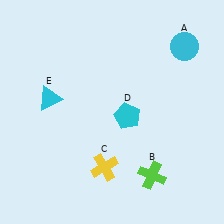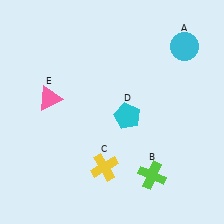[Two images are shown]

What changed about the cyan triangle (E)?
In Image 1, E is cyan. In Image 2, it changed to pink.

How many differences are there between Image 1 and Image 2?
There is 1 difference between the two images.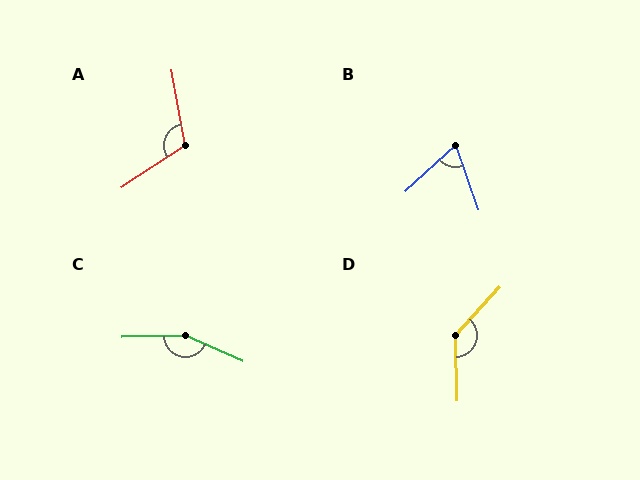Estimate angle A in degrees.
Approximately 113 degrees.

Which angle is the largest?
C, at approximately 155 degrees.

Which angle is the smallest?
B, at approximately 67 degrees.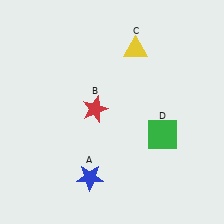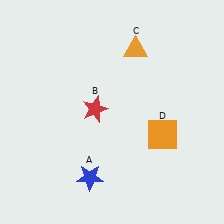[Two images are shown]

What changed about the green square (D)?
In Image 1, D is green. In Image 2, it changed to orange.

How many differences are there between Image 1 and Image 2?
There are 2 differences between the two images.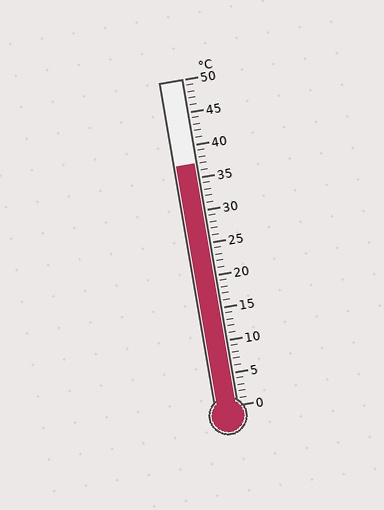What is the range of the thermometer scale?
The thermometer scale ranges from 0°C to 50°C.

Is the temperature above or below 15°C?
The temperature is above 15°C.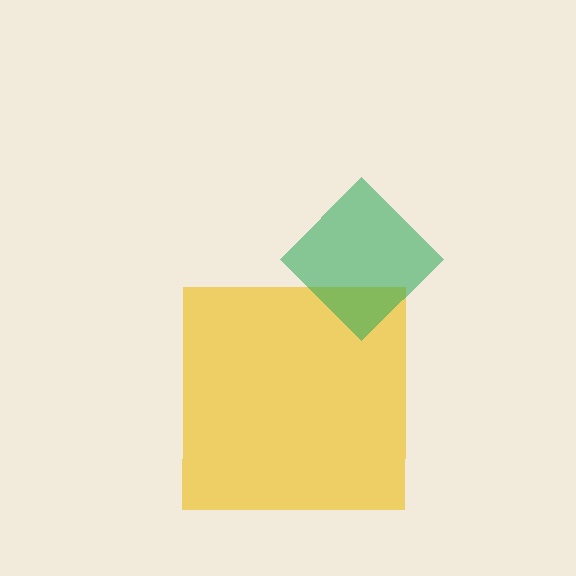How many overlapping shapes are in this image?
There are 2 overlapping shapes in the image.